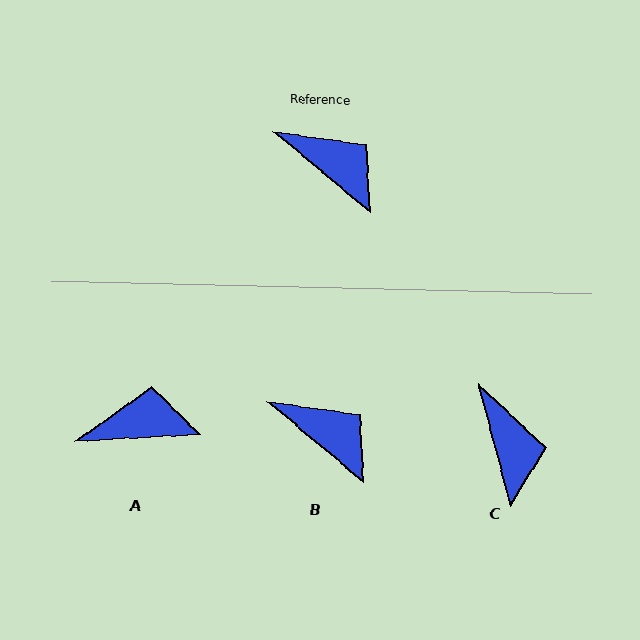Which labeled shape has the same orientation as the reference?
B.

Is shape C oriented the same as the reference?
No, it is off by about 35 degrees.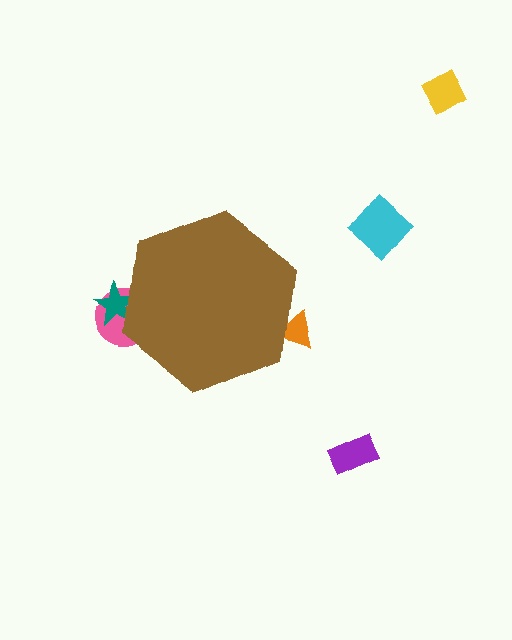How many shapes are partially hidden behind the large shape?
3 shapes are partially hidden.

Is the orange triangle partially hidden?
Yes, the orange triangle is partially hidden behind the brown hexagon.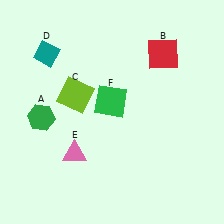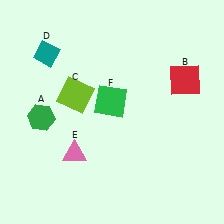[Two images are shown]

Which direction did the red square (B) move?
The red square (B) moved down.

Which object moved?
The red square (B) moved down.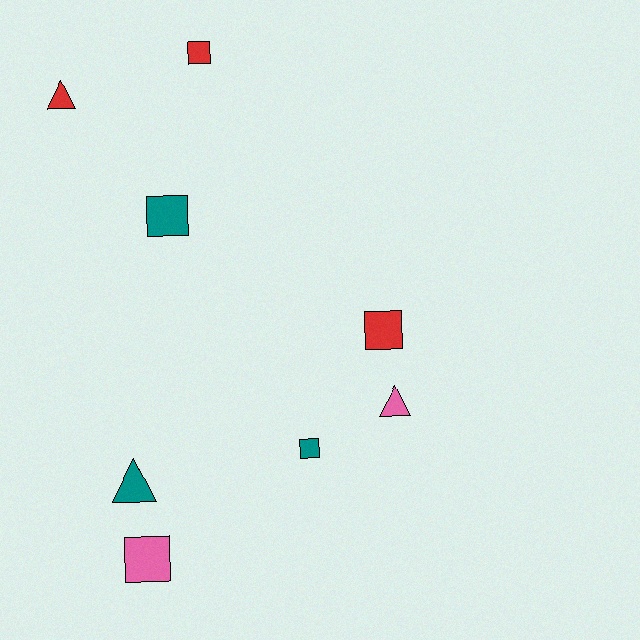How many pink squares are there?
There is 1 pink square.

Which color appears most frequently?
Teal, with 3 objects.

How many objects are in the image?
There are 8 objects.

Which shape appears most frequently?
Square, with 5 objects.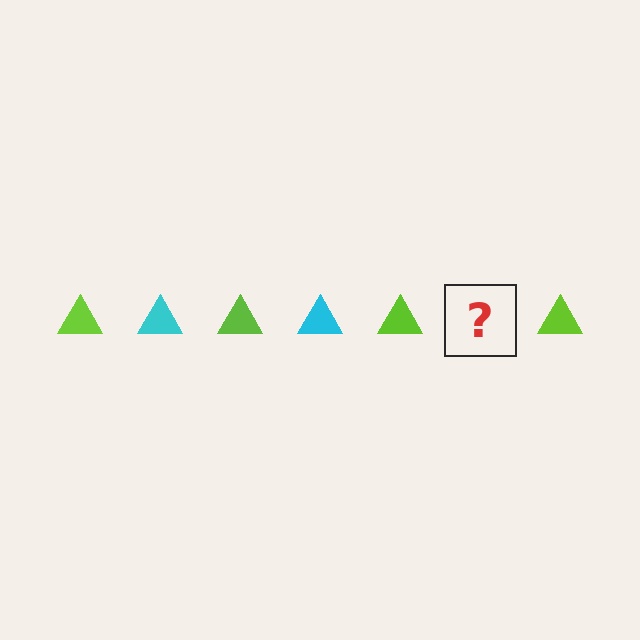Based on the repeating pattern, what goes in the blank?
The blank should be a cyan triangle.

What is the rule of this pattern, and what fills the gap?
The rule is that the pattern cycles through lime, cyan triangles. The gap should be filled with a cyan triangle.